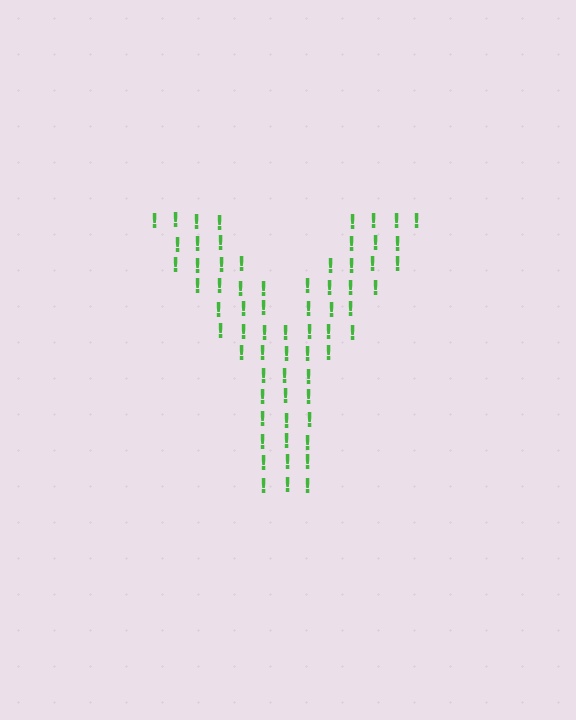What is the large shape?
The large shape is the letter Y.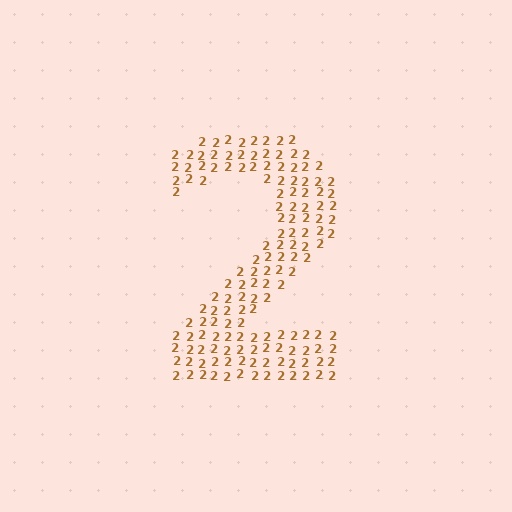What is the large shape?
The large shape is the digit 2.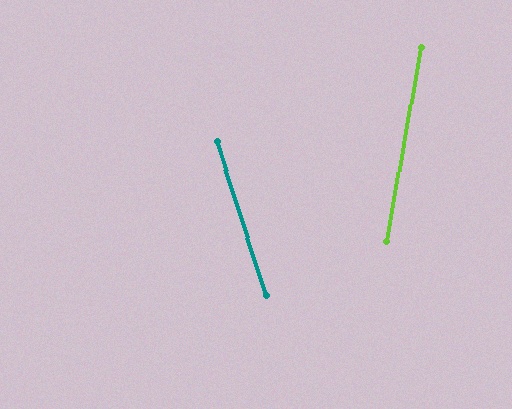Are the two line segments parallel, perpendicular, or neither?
Neither parallel nor perpendicular — they differ by about 28°.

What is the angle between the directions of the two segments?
Approximately 28 degrees.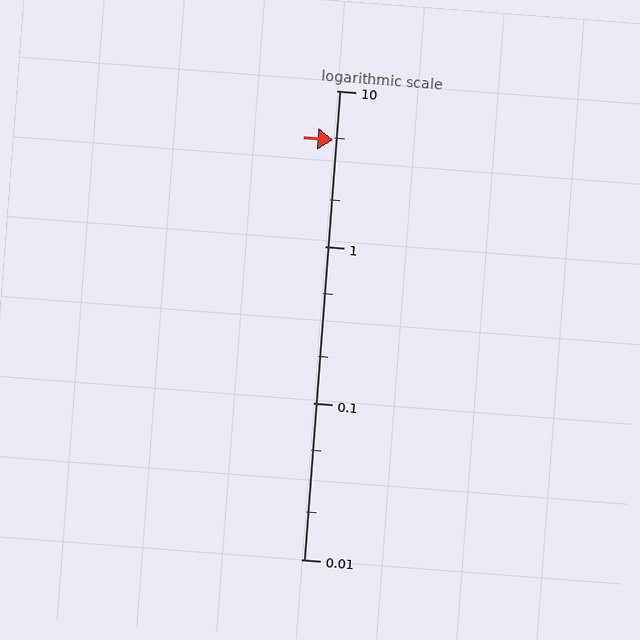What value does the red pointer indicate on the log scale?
The pointer indicates approximately 4.8.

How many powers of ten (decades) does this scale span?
The scale spans 3 decades, from 0.01 to 10.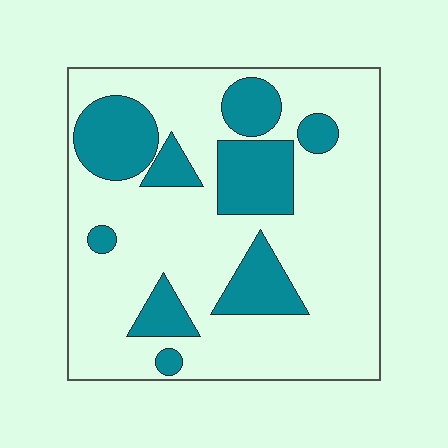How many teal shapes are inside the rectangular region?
9.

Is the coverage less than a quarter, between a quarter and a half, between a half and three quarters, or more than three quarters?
Between a quarter and a half.